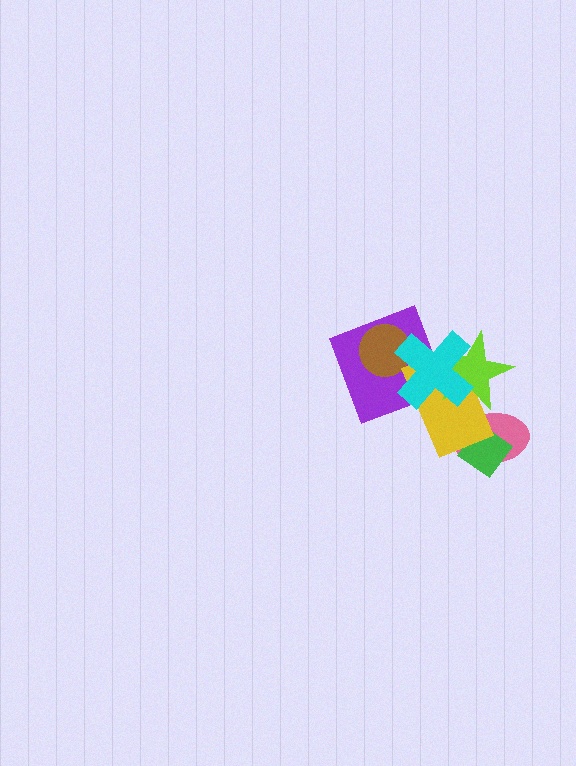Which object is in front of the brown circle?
The cyan cross is in front of the brown circle.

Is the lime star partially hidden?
Yes, it is partially covered by another shape.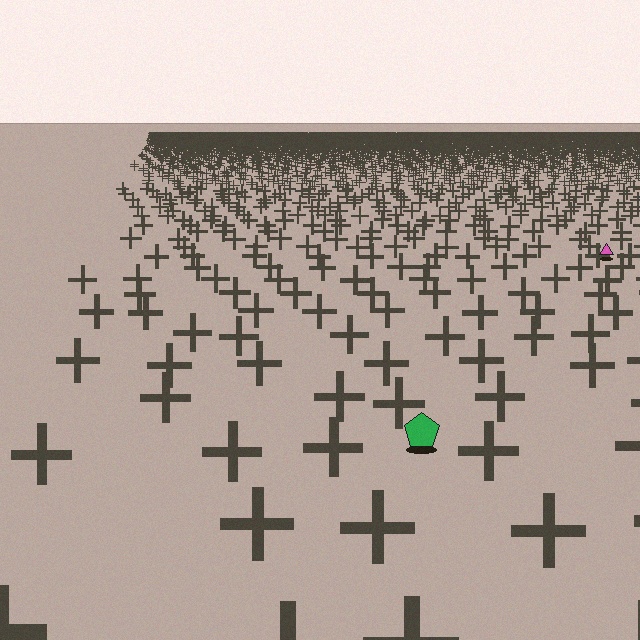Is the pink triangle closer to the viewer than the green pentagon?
No. The green pentagon is closer — you can tell from the texture gradient: the ground texture is coarser near it.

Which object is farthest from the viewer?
The pink triangle is farthest from the viewer. It appears smaller and the ground texture around it is denser.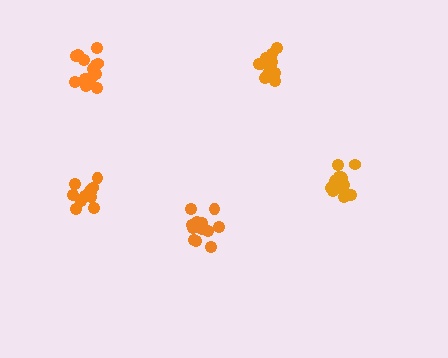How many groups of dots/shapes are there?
There are 5 groups.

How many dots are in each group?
Group 1: 15 dots, Group 2: 16 dots, Group 3: 13 dots, Group 4: 12 dots, Group 5: 15 dots (71 total).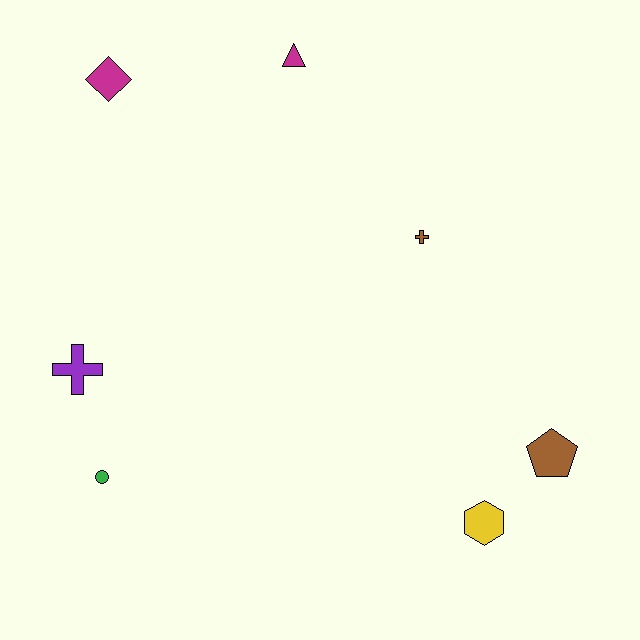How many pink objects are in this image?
There are no pink objects.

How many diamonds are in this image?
There is 1 diamond.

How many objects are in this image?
There are 7 objects.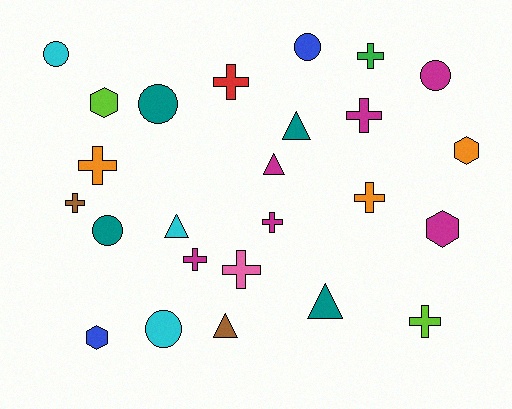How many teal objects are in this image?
There are 4 teal objects.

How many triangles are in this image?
There are 5 triangles.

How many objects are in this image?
There are 25 objects.